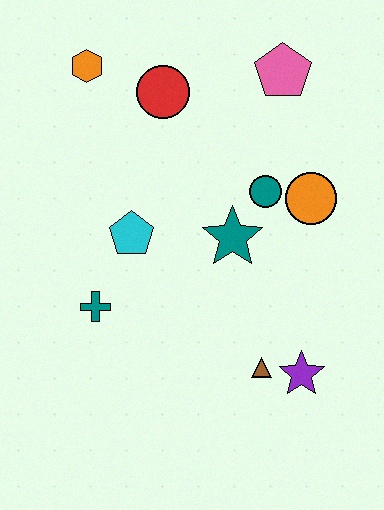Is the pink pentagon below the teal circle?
No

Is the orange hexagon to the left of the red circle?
Yes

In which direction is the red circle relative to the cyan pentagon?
The red circle is above the cyan pentagon.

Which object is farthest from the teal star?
The orange hexagon is farthest from the teal star.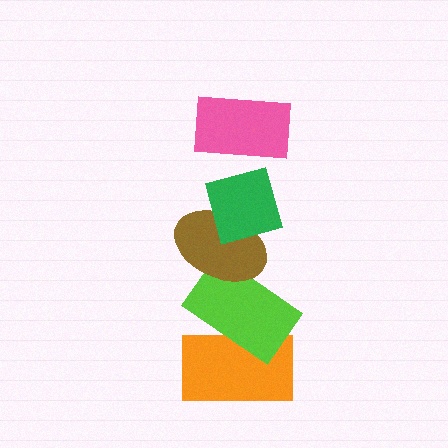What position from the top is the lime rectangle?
The lime rectangle is 4th from the top.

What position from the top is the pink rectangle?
The pink rectangle is 1st from the top.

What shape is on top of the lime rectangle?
The brown ellipse is on top of the lime rectangle.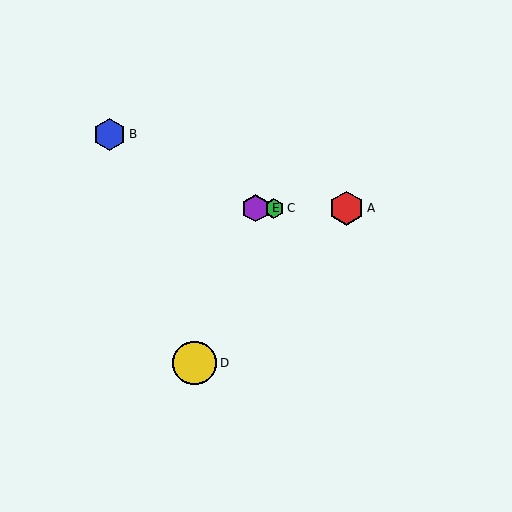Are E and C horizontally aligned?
Yes, both are at y≈208.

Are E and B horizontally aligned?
No, E is at y≈208 and B is at y≈134.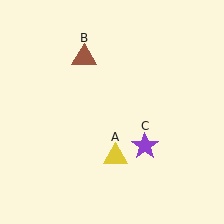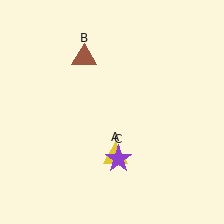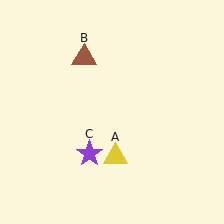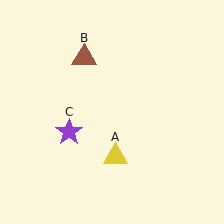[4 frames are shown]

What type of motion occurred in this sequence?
The purple star (object C) rotated clockwise around the center of the scene.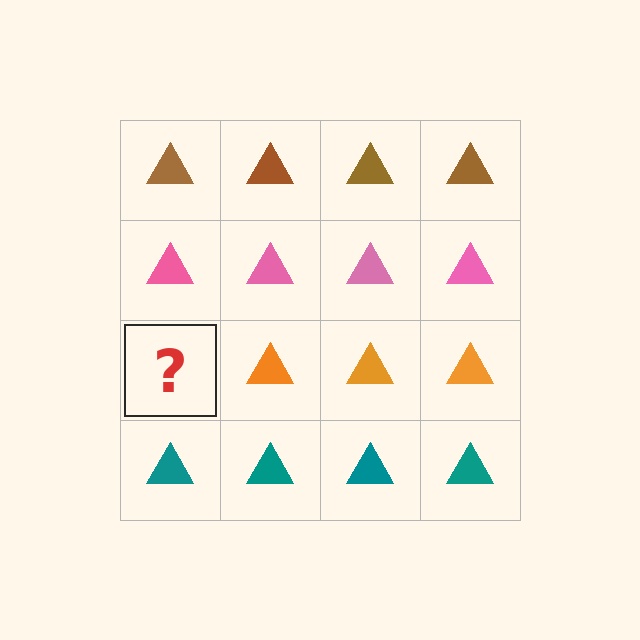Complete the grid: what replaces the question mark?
The question mark should be replaced with an orange triangle.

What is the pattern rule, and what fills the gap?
The rule is that each row has a consistent color. The gap should be filled with an orange triangle.